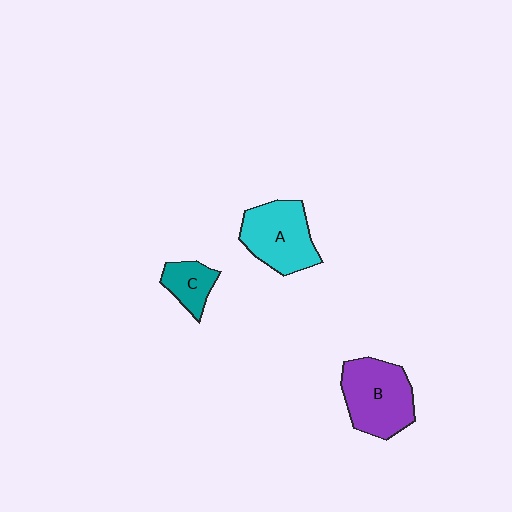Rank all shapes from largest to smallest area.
From largest to smallest: B (purple), A (cyan), C (teal).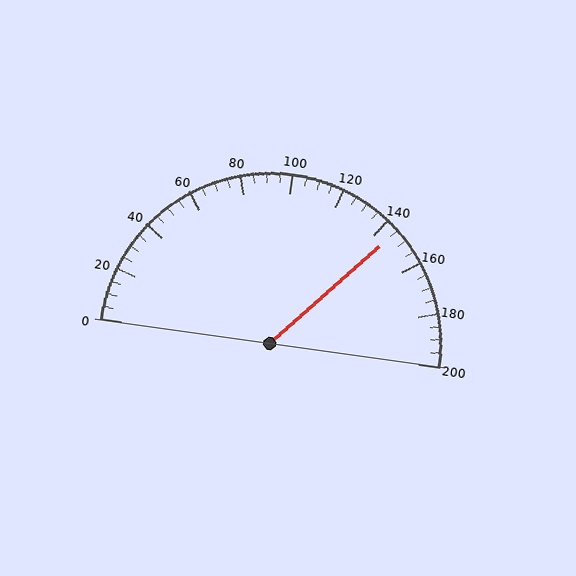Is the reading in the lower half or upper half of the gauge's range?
The reading is in the upper half of the range (0 to 200).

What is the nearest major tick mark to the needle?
The nearest major tick mark is 140.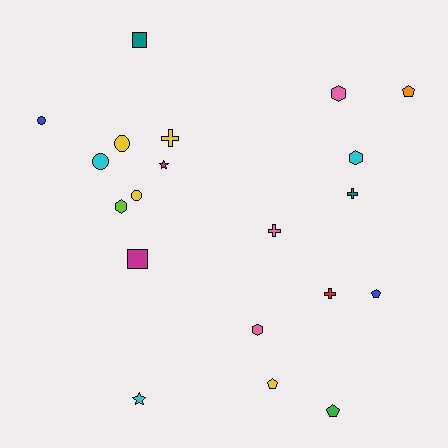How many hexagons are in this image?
There are 4 hexagons.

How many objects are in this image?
There are 20 objects.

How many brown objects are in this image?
There are no brown objects.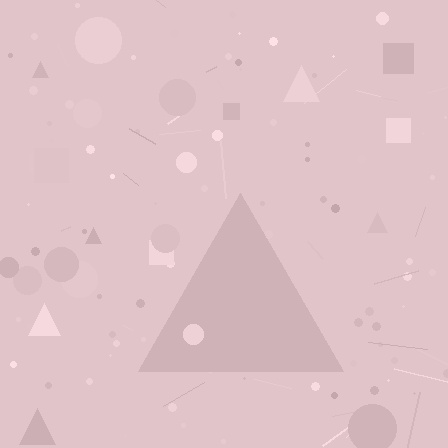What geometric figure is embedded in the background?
A triangle is embedded in the background.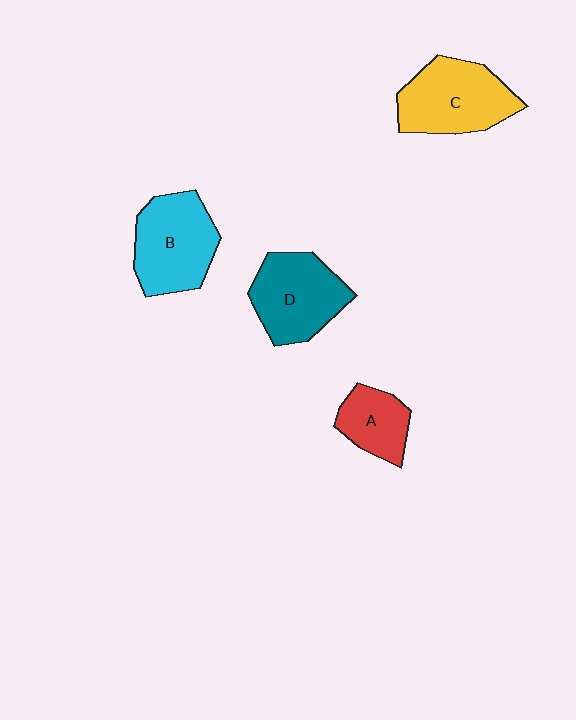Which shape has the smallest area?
Shape A (red).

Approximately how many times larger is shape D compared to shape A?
Approximately 1.6 times.